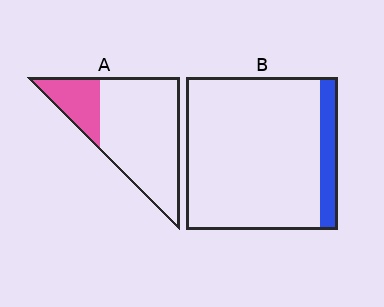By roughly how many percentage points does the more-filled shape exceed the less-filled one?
By roughly 10 percentage points (A over B).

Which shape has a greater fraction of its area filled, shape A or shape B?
Shape A.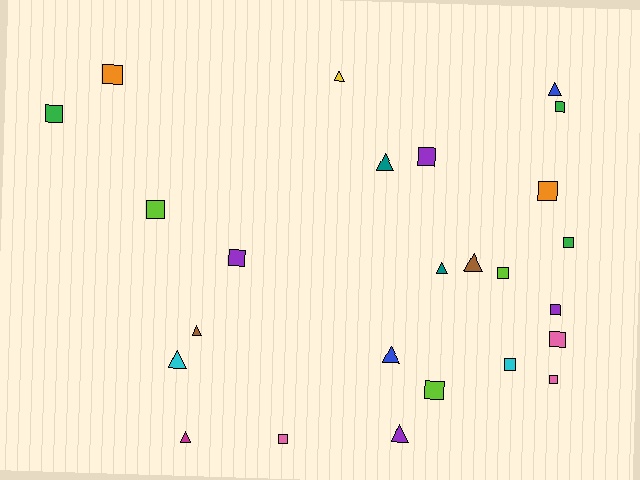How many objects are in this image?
There are 25 objects.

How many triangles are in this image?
There are 10 triangles.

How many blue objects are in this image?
There are 2 blue objects.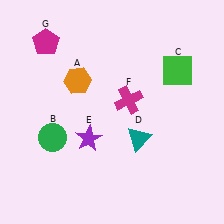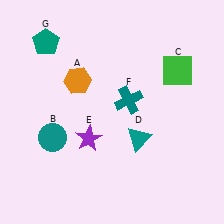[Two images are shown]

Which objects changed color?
B changed from green to teal. F changed from magenta to teal. G changed from magenta to teal.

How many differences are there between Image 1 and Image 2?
There are 3 differences between the two images.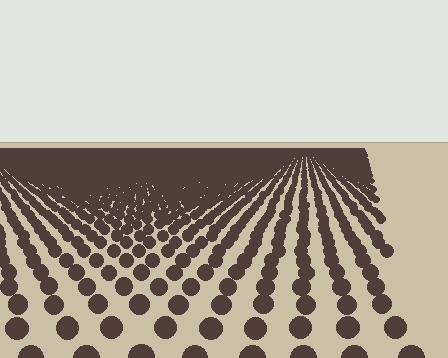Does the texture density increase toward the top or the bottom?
Density increases toward the top.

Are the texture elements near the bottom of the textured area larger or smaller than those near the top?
Larger. Near the bottom, elements are closer to the viewer and appear at a bigger on-screen size.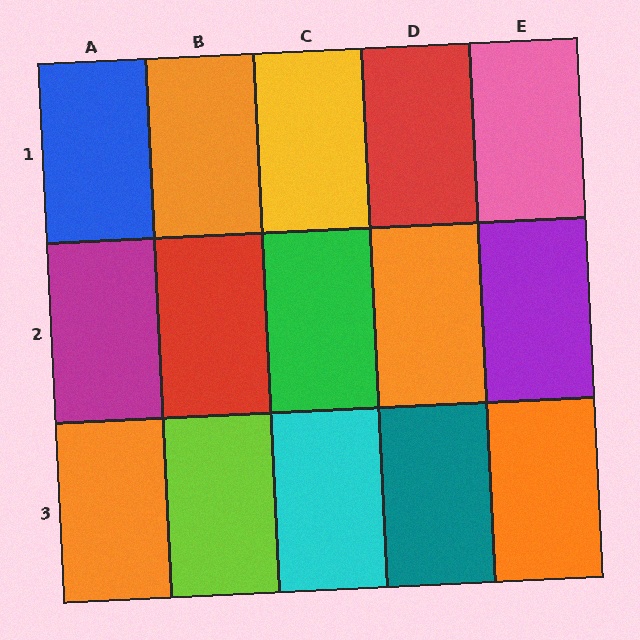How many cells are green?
1 cell is green.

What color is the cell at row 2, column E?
Purple.